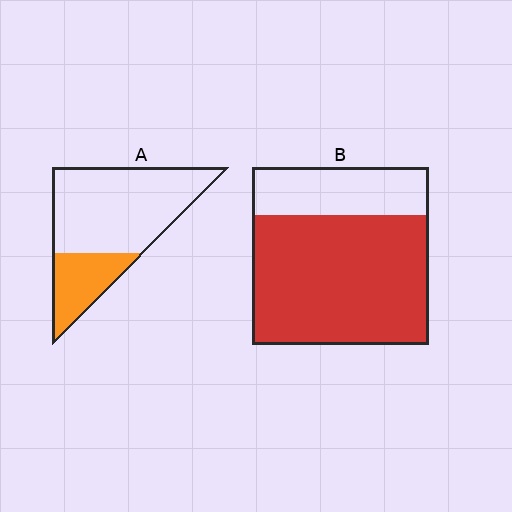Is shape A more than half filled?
No.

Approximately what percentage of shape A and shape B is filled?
A is approximately 25% and B is approximately 75%.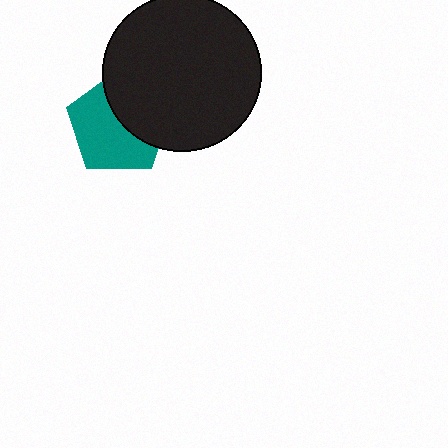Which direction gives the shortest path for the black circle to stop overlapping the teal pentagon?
Moving toward the upper-right gives the shortest separation.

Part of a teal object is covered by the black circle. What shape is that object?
It is a pentagon.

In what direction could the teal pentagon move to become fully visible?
The teal pentagon could move toward the lower-left. That would shift it out from behind the black circle entirely.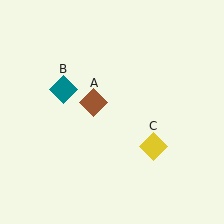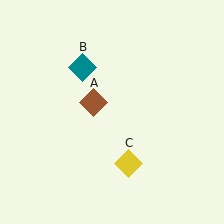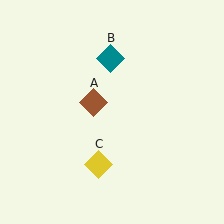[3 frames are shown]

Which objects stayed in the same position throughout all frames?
Brown diamond (object A) remained stationary.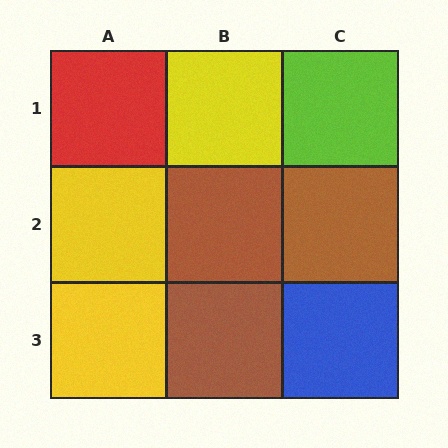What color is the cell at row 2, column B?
Brown.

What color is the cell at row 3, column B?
Brown.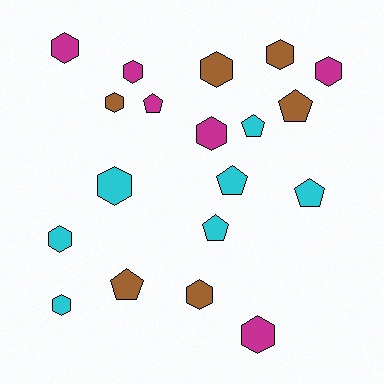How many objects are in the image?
There are 19 objects.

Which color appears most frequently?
Cyan, with 7 objects.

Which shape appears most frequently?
Hexagon, with 12 objects.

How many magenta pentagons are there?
There is 1 magenta pentagon.